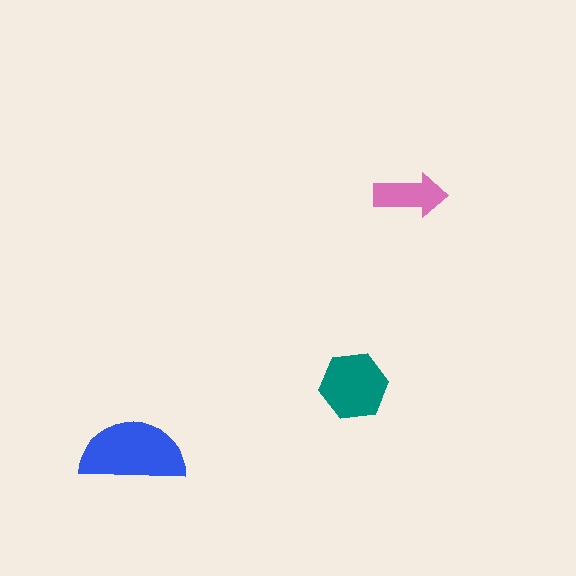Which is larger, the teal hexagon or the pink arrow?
The teal hexagon.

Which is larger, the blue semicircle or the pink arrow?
The blue semicircle.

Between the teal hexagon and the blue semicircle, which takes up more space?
The blue semicircle.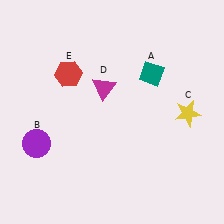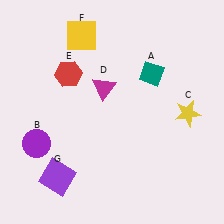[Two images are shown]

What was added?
A yellow square (F), a purple square (G) were added in Image 2.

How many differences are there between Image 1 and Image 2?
There are 2 differences between the two images.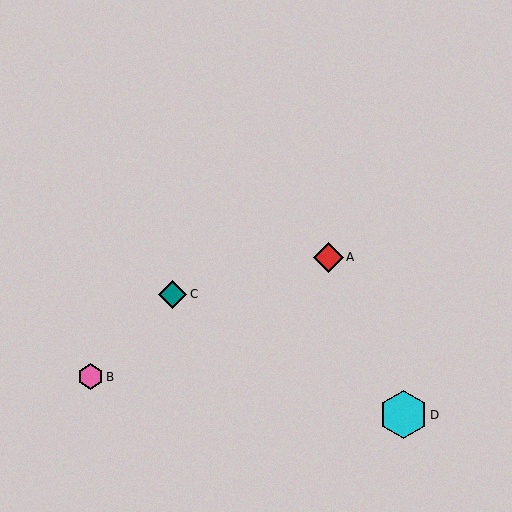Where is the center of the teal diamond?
The center of the teal diamond is at (173, 294).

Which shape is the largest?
The cyan hexagon (labeled D) is the largest.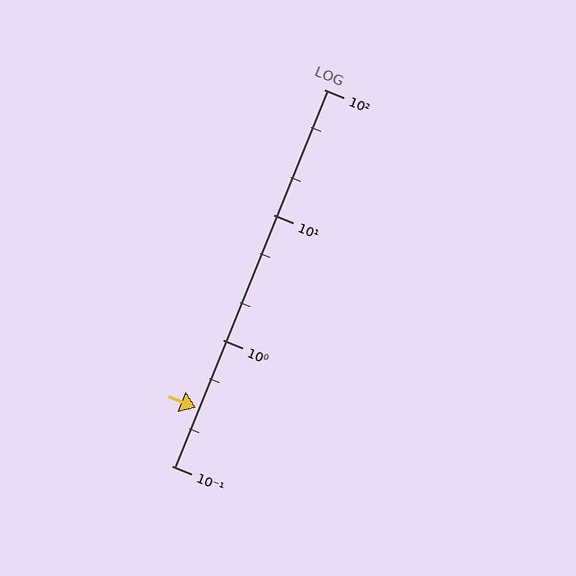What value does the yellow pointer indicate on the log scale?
The pointer indicates approximately 0.29.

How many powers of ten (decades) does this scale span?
The scale spans 3 decades, from 0.1 to 100.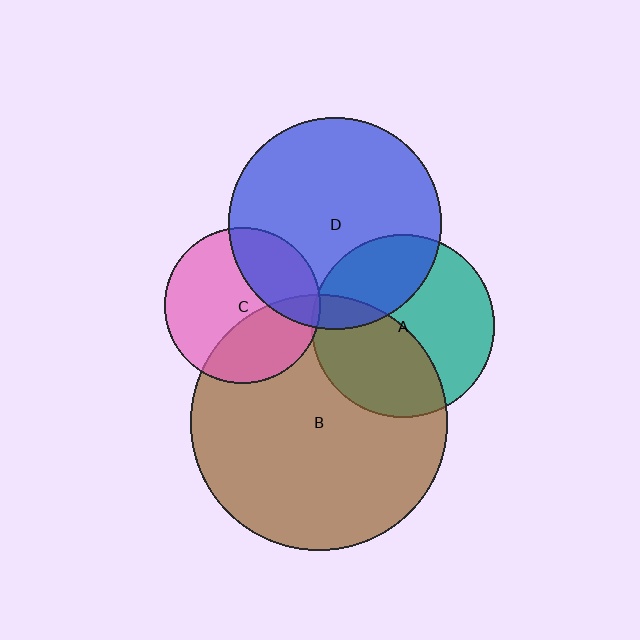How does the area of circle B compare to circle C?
Approximately 2.7 times.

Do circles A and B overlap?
Yes.